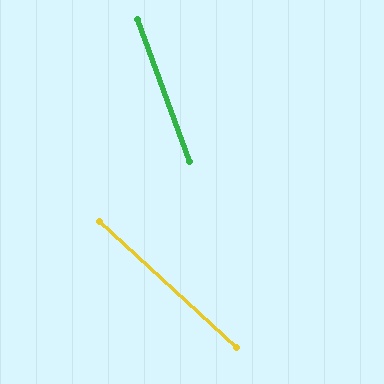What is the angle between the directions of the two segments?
Approximately 27 degrees.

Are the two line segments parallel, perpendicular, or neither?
Neither parallel nor perpendicular — they differ by about 27°.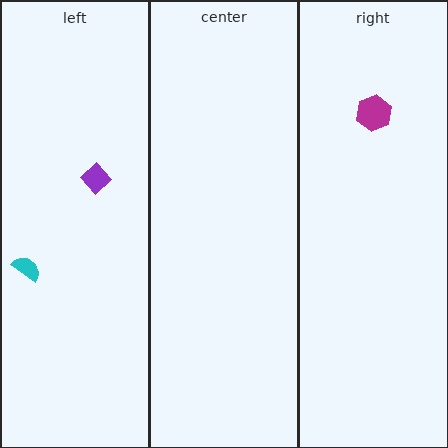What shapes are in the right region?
The magenta hexagon.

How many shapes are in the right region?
1.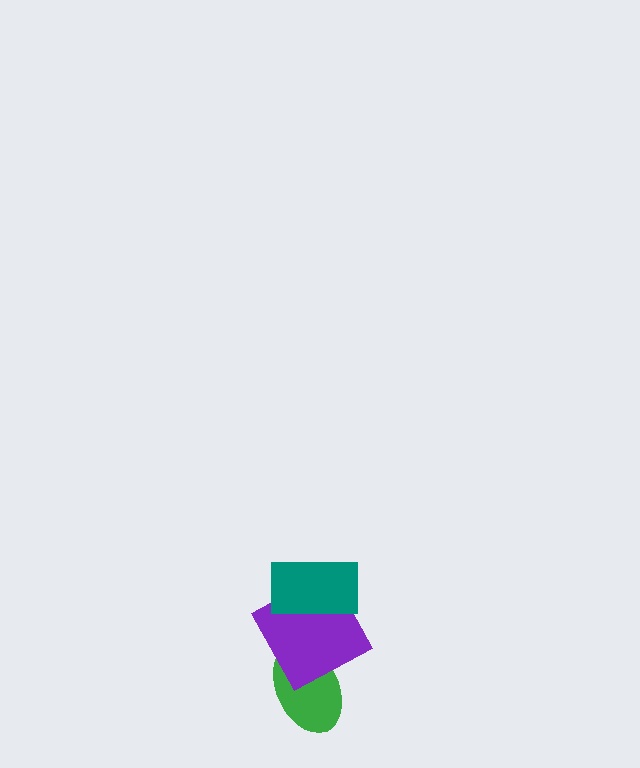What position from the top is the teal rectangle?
The teal rectangle is 1st from the top.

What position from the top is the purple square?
The purple square is 2nd from the top.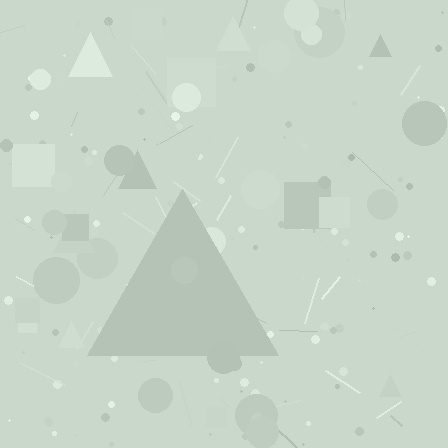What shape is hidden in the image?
A triangle is hidden in the image.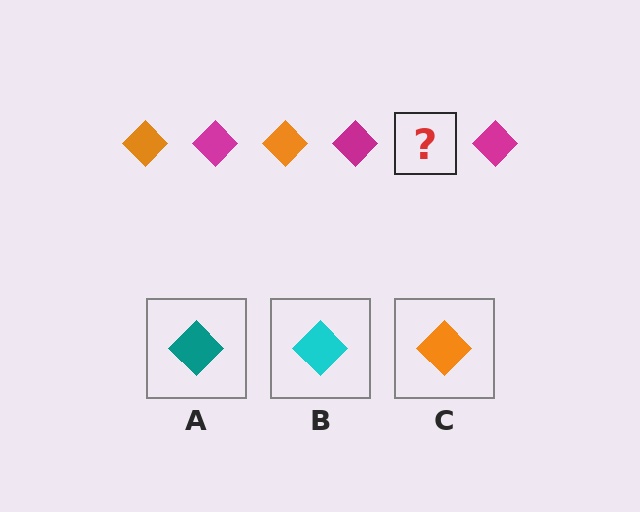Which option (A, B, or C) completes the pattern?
C.